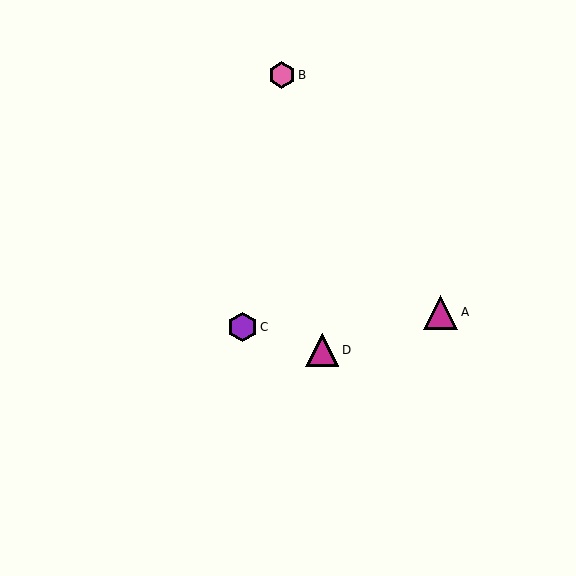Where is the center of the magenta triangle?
The center of the magenta triangle is at (322, 350).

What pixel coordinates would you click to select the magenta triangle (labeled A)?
Click at (441, 312) to select the magenta triangle A.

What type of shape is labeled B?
Shape B is a pink hexagon.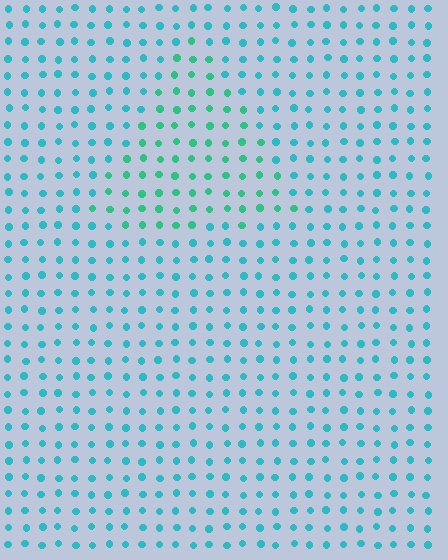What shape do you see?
I see a triangle.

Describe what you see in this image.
The image is filled with small cyan elements in a uniform arrangement. A triangle-shaped region is visible where the elements are tinted to a slightly different hue, forming a subtle color boundary.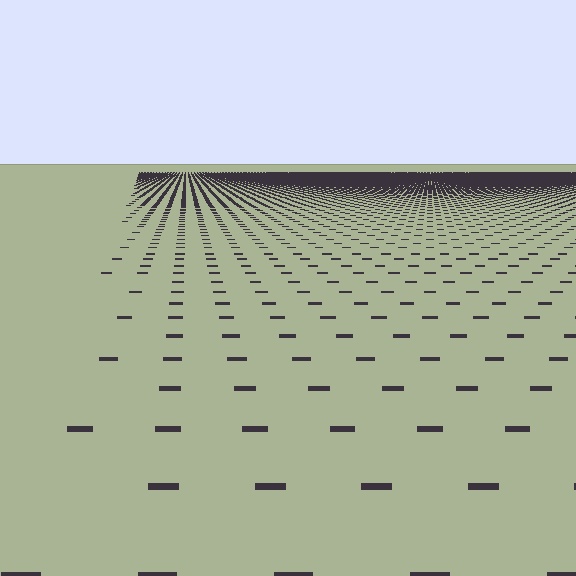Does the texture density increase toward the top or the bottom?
Density increases toward the top.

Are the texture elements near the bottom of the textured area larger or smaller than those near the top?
Larger. Near the bottom, elements are closer to the viewer and appear at a bigger on-screen size.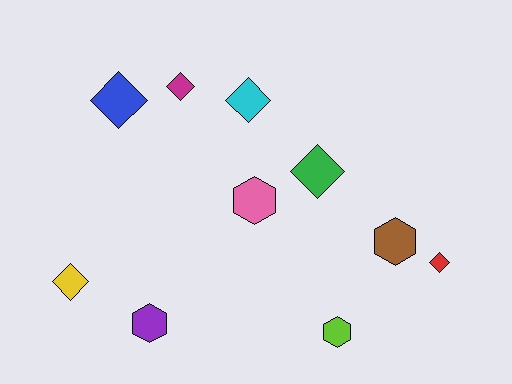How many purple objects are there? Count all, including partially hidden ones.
There is 1 purple object.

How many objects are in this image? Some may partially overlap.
There are 10 objects.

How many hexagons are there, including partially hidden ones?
There are 4 hexagons.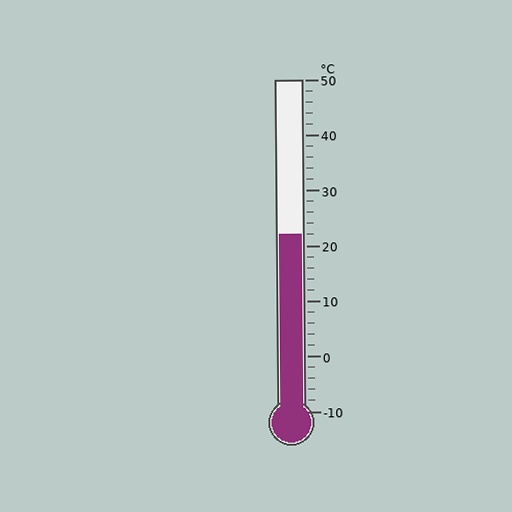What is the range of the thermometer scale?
The thermometer scale ranges from -10°C to 50°C.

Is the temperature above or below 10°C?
The temperature is above 10°C.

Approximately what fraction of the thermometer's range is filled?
The thermometer is filled to approximately 55% of its range.